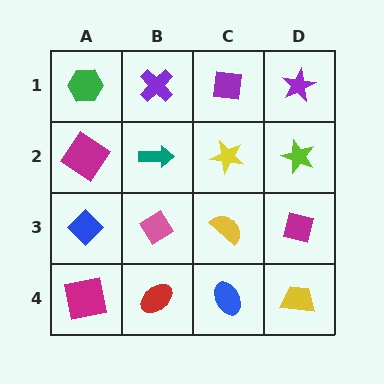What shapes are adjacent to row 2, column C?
A purple square (row 1, column C), a yellow semicircle (row 3, column C), a teal arrow (row 2, column B), a lime star (row 2, column D).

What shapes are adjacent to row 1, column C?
A yellow star (row 2, column C), a purple cross (row 1, column B), a purple star (row 1, column D).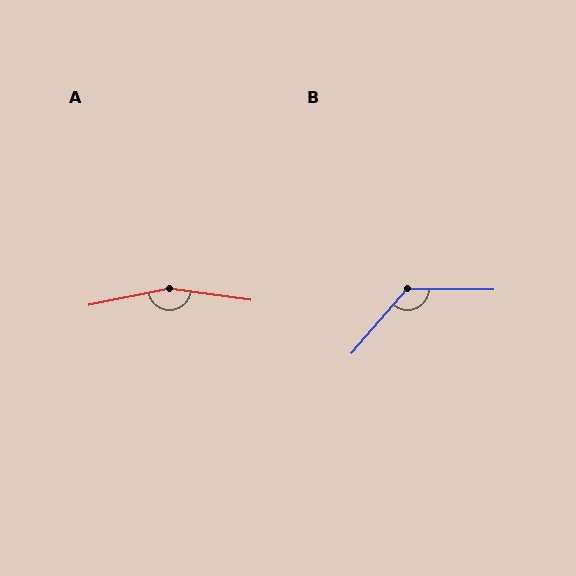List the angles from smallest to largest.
B (130°), A (160°).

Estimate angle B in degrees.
Approximately 130 degrees.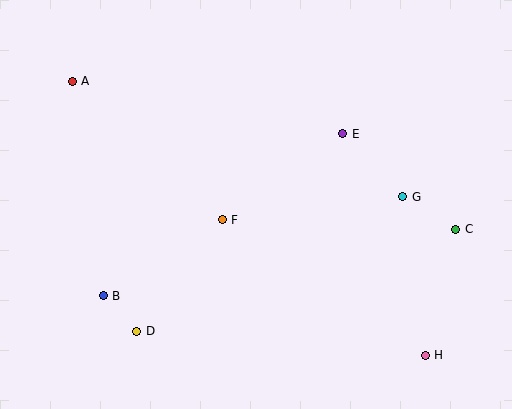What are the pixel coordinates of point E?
Point E is at (343, 134).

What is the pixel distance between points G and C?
The distance between G and C is 62 pixels.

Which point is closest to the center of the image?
Point F at (222, 220) is closest to the center.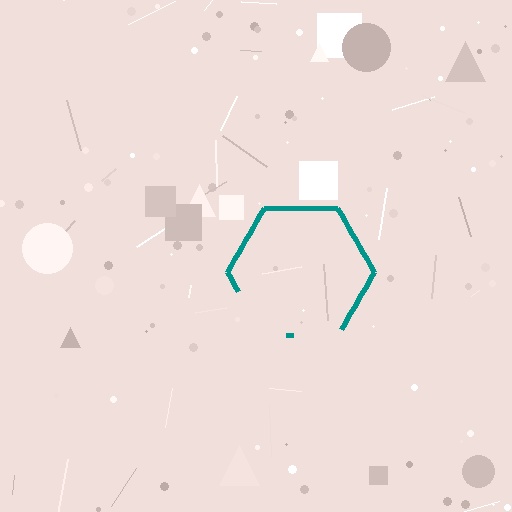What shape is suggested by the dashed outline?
The dashed outline suggests a hexagon.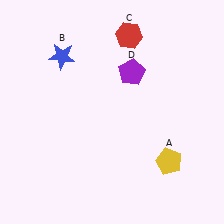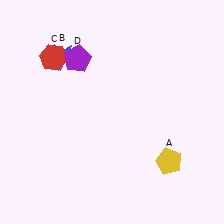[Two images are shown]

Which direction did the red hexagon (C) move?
The red hexagon (C) moved left.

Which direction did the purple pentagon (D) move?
The purple pentagon (D) moved left.